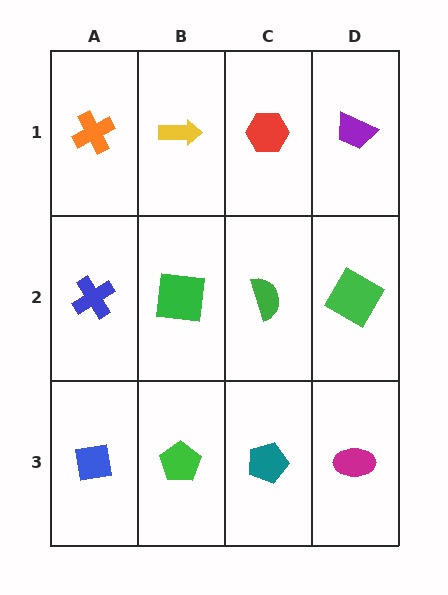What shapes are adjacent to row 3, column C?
A green semicircle (row 2, column C), a green pentagon (row 3, column B), a magenta ellipse (row 3, column D).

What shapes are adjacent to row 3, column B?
A green square (row 2, column B), a blue square (row 3, column A), a teal pentagon (row 3, column C).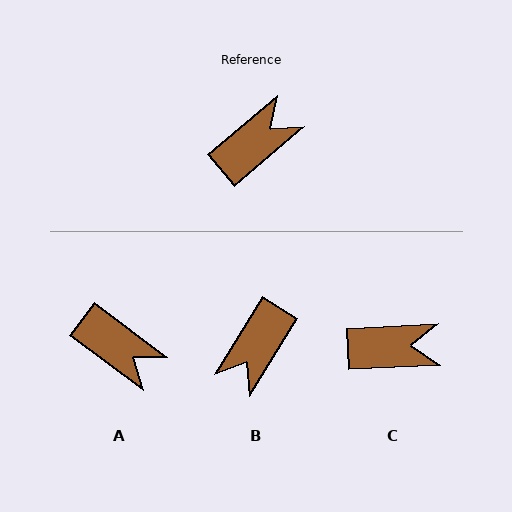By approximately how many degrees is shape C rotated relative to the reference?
Approximately 38 degrees clockwise.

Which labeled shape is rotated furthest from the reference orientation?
B, about 162 degrees away.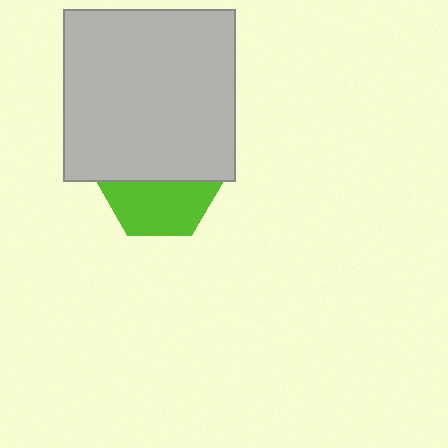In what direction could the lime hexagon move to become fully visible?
The lime hexagon could move down. That would shift it out from behind the light gray square entirely.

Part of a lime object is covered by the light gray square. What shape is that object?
It is a hexagon.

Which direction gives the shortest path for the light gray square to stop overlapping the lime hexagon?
Moving up gives the shortest separation.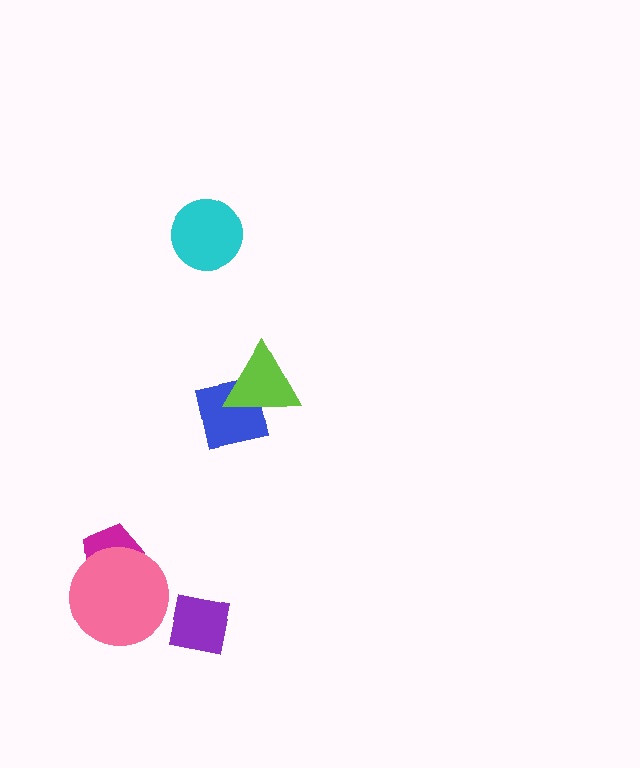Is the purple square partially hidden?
No, no other shape covers it.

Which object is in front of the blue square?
The lime triangle is in front of the blue square.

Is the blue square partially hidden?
Yes, it is partially covered by another shape.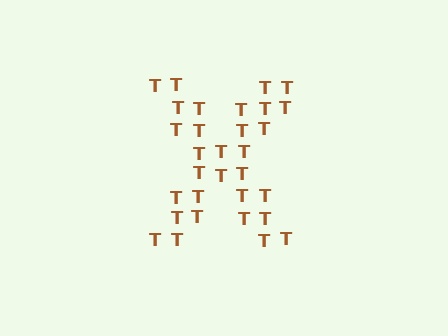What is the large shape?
The large shape is the letter X.